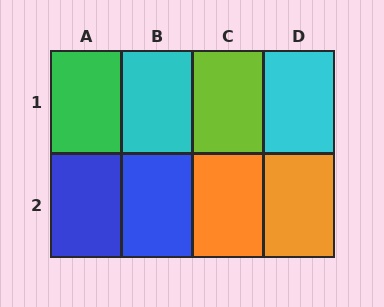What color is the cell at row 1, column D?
Cyan.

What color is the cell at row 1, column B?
Cyan.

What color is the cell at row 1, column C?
Lime.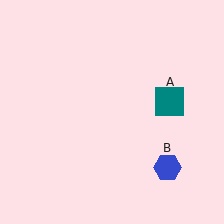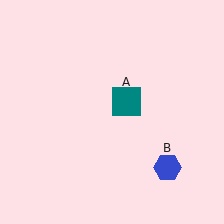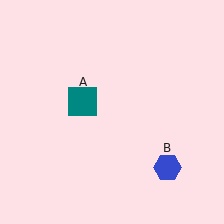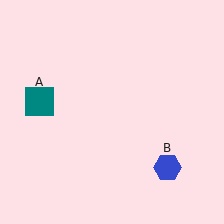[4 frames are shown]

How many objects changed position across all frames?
1 object changed position: teal square (object A).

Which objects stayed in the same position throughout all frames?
Blue hexagon (object B) remained stationary.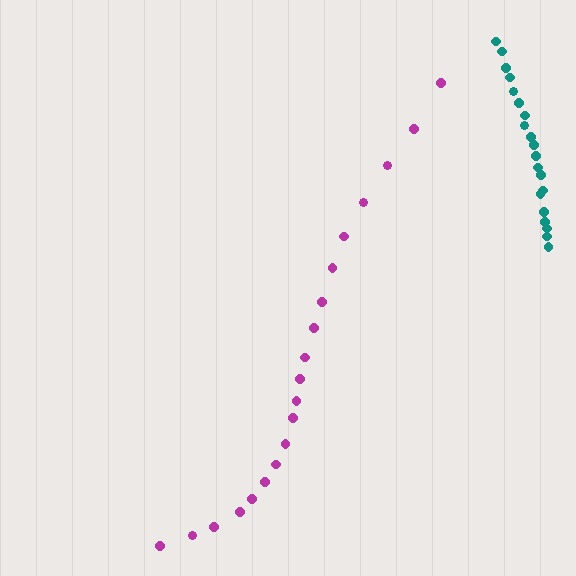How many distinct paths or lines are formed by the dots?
There are 2 distinct paths.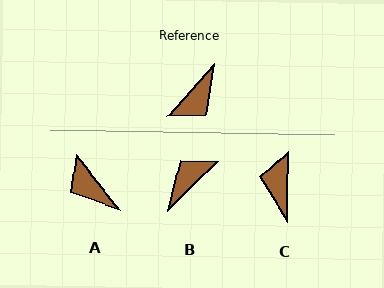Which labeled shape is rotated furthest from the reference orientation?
B, about 176 degrees away.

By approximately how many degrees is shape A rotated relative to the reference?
Approximately 99 degrees clockwise.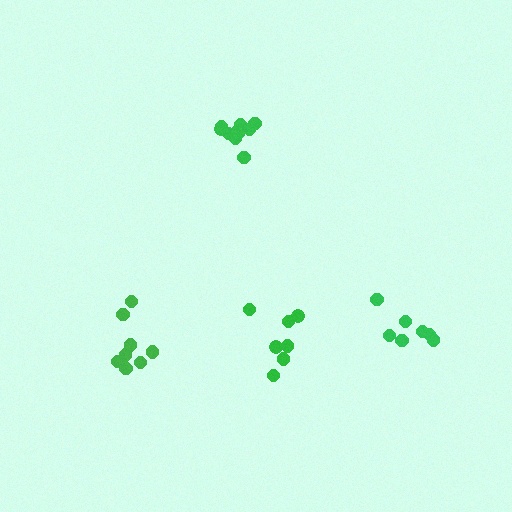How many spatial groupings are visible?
There are 4 spatial groupings.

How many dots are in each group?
Group 1: 8 dots, Group 2: 7 dots, Group 3: 8 dots, Group 4: 10 dots (33 total).